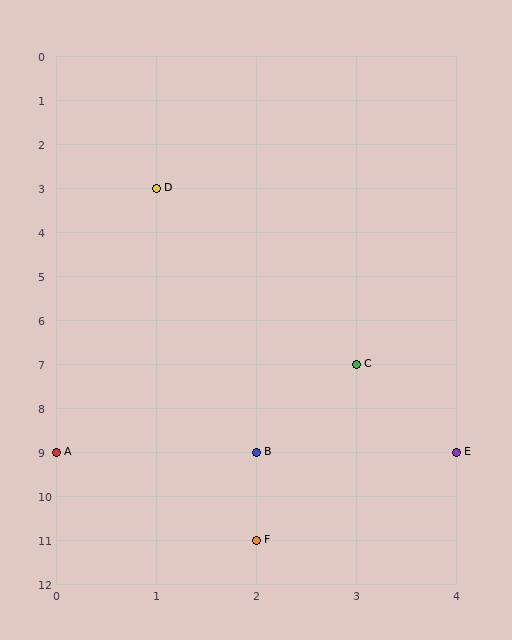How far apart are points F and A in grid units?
Points F and A are 2 columns and 2 rows apart (about 2.8 grid units diagonally).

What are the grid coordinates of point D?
Point D is at grid coordinates (1, 3).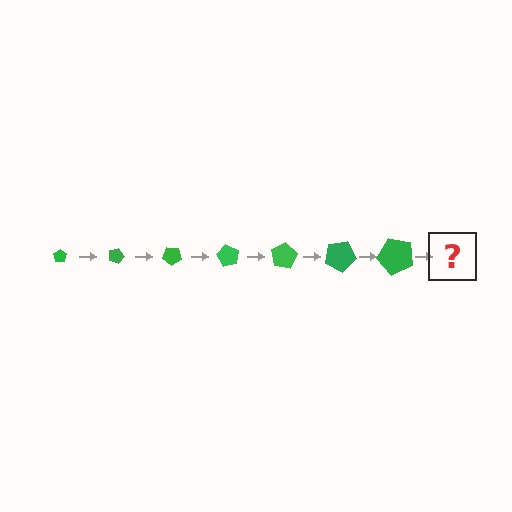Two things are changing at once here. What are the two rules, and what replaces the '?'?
The two rules are that the pentagon grows larger each step and it rotates 20 degrees each step. The '?' should be a pentagon, larger than the previous one and rotated 140 degrees from the start.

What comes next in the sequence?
The next element should be a pentagon, larger than the previous one and rotated 140 degrees from the start.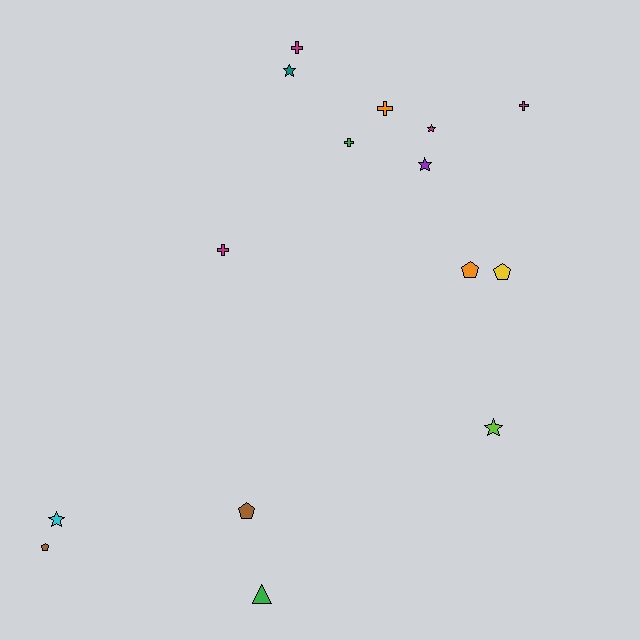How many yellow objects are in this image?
There is 1 yellow object.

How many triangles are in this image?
There is 1 triangle.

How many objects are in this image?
There are 15 objects.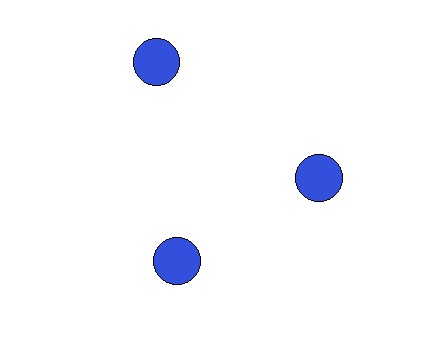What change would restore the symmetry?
The symmetry would be restored by moving it inward, back onto the ring so that all 3 circles sit at equal angles and equal distance from the center.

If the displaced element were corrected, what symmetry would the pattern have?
It would have 3-fold rotational symmetry — the pattern would map onto itself every 120 degrees.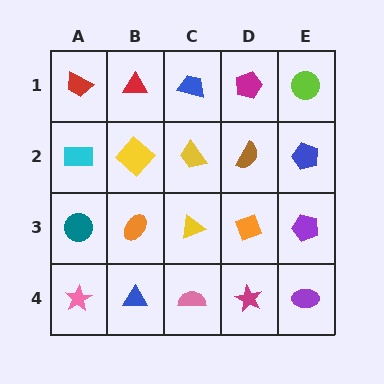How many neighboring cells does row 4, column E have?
2.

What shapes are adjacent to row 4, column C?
A yellow triangle (row 3, column C), a blue triangle (row 4, column B), a magenta star (row 4, column D).